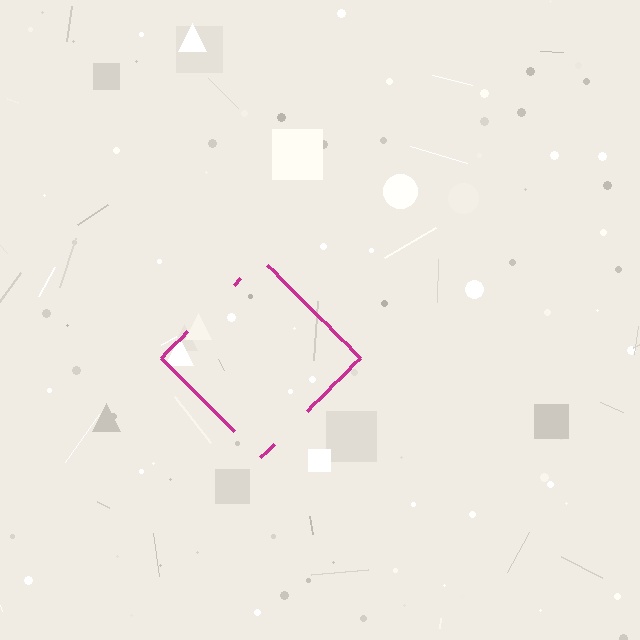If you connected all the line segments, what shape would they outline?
They would outline a diamond.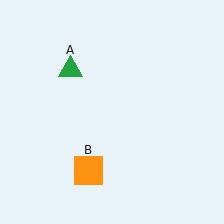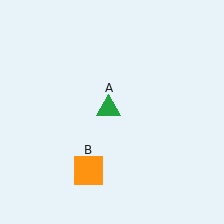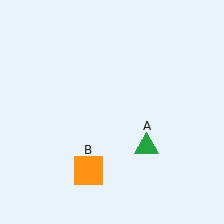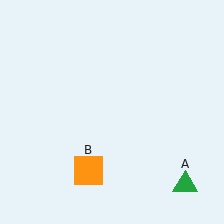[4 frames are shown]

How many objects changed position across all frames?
1 object changed position: green triangle (object A).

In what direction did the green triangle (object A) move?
The green triangle (object A) moved down and to the right.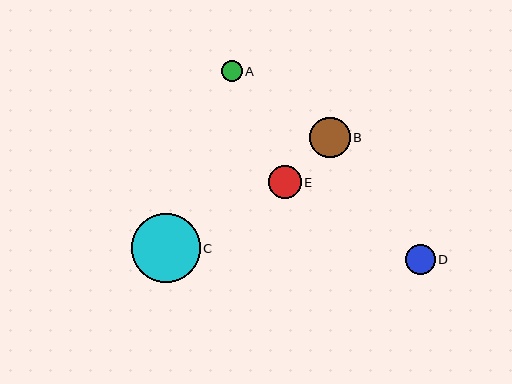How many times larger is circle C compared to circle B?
Circle C is approximately 1.7 times the size of circle B.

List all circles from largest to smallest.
From largest to smallest: C, B, E, D, A.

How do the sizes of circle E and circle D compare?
Circle E and circle D are approximately the same size.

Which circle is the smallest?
Circle A is the smallest with a size of approximately 21 pixels.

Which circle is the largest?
Circle C is the largest with a size of approximately 69 pixels.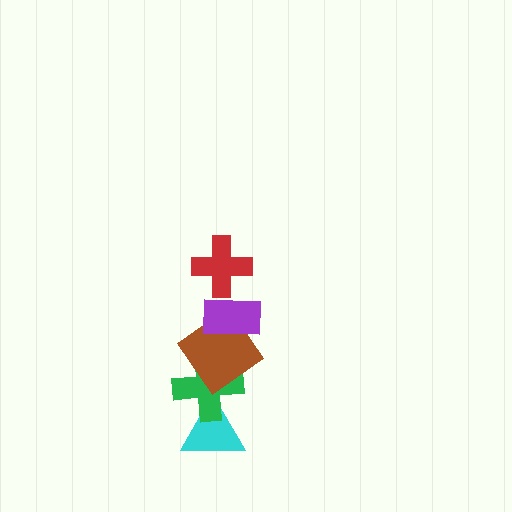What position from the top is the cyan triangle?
The cyan triangle is 5th from the top.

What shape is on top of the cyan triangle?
The green cross is on top of the cyan triangle.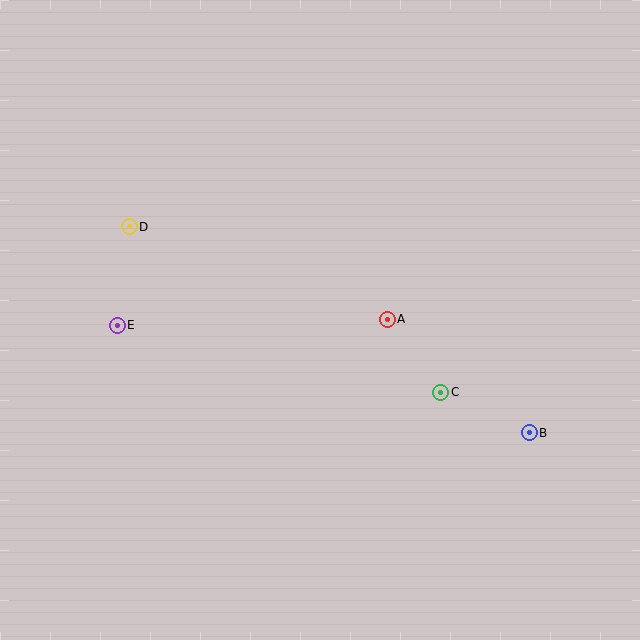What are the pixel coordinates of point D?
Point D is at (129, 227).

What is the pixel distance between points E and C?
The distance between E and C is 330 pixels.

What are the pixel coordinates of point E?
Point E is at (117, 325).